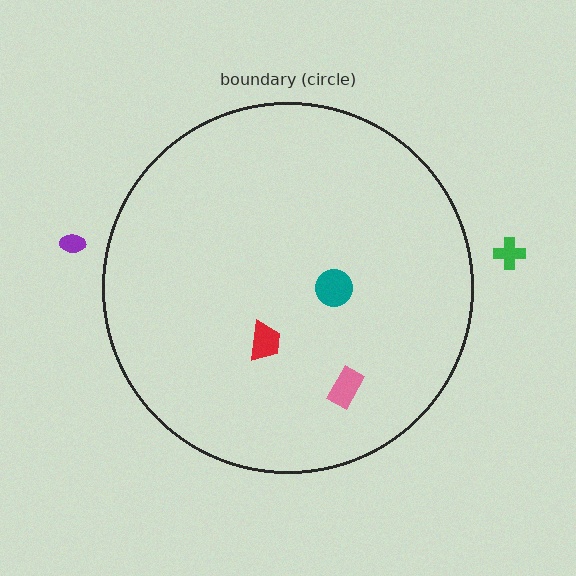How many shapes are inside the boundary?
3 inside, 2 outside.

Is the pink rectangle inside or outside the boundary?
Inside.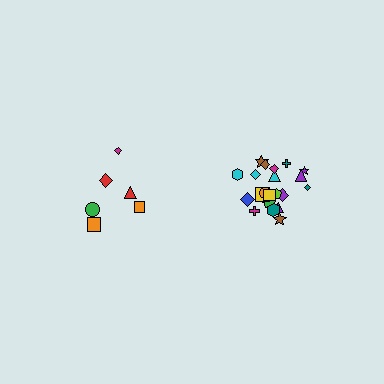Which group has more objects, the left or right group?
The right group.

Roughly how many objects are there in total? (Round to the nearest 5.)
Roughly 30 objects in total.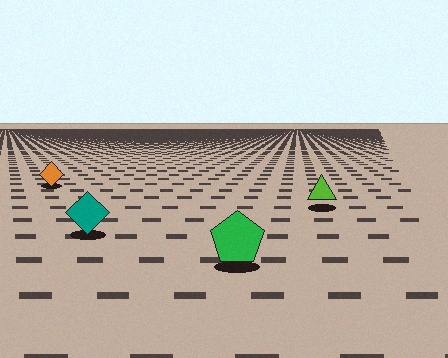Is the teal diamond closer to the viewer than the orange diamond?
Yes. The teal diamond is closer — you can tell from the texture gradient: the ground texture is coarser near it.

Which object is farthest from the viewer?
The orange diamond is farthest from the viewer. It appears smaller and the ground texture around it is denser.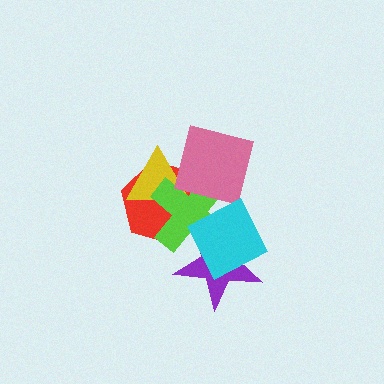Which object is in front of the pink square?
The cyan diamond is in front of the pink square.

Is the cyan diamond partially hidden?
No, no other shape covers it.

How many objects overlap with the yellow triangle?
3 objects overlap with the yellow triangle.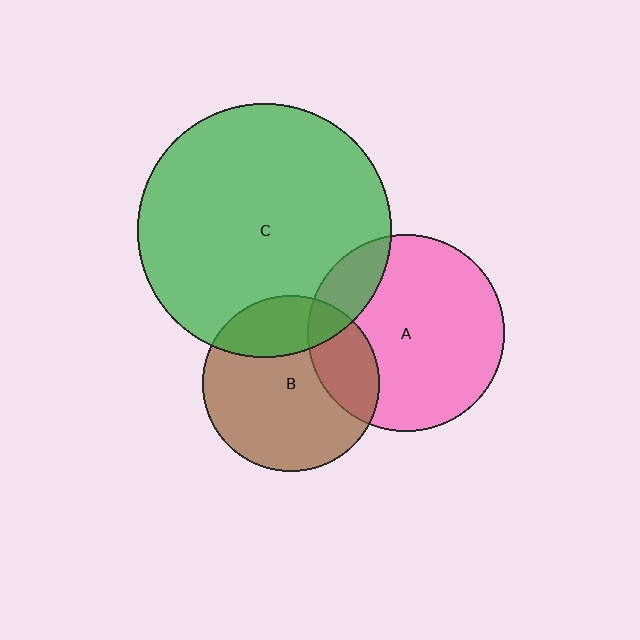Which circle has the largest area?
Circle C (green).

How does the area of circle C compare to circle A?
Approximately 1.7 times.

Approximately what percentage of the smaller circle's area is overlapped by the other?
Approximately 15%.